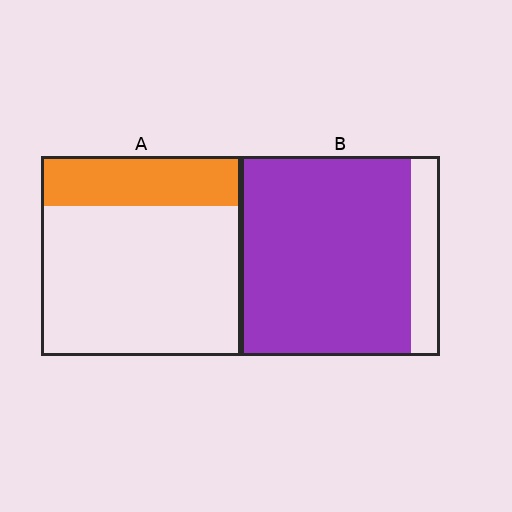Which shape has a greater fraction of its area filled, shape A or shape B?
Shape B.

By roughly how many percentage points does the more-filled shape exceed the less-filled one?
By roughly 60 percentage points (B over A).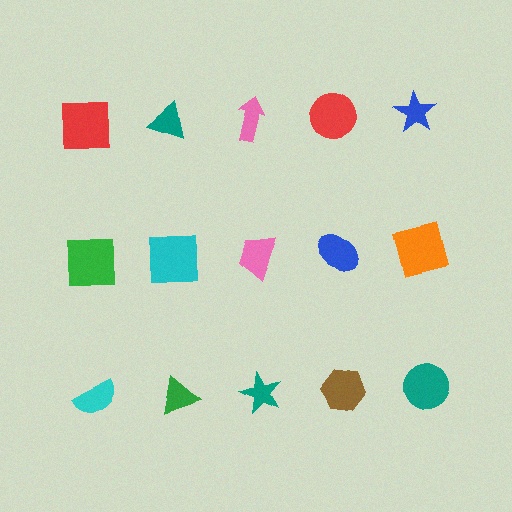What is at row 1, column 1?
A red square.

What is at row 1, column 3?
A pink arrow.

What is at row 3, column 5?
A teal circle.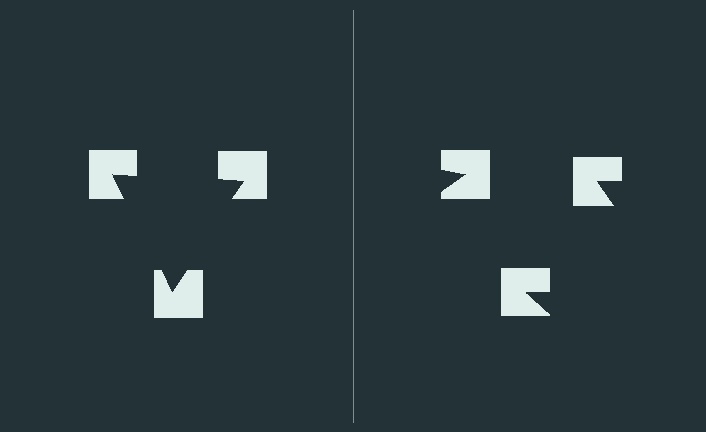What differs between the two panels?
The notched squares are positioned identically on both sides; only the wedge orientations differ. On the left they align to a triangle; on the right they are misaligned.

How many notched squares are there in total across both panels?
6 — 3 on each side.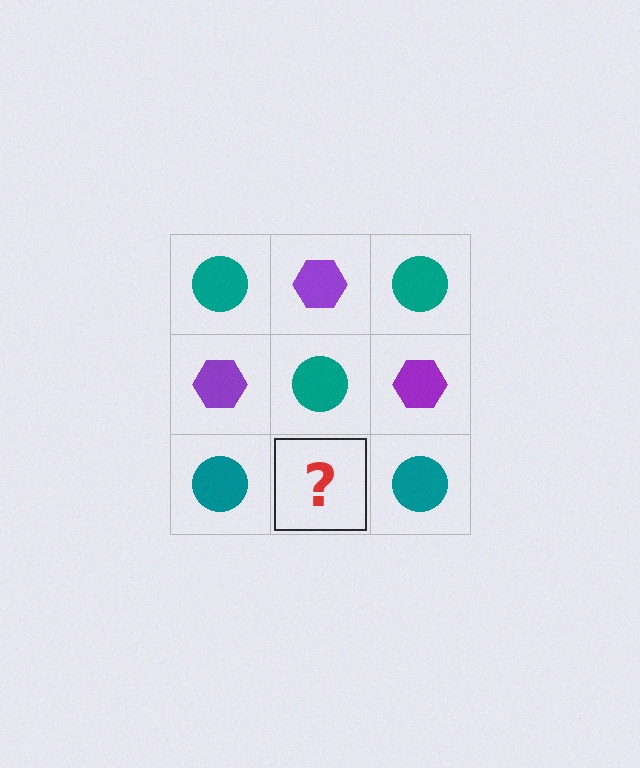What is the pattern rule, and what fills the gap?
The rule is that it alternates teal circle and purple hexagon in a checkerboard pattern. The gap should be filled with a purple hexagon.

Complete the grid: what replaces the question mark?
The question mark should be replaced with a purple hexagon.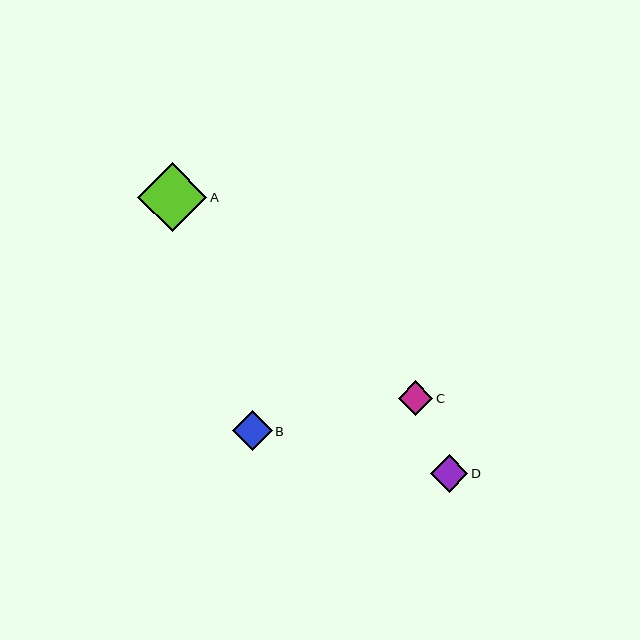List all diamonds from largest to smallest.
From largest to smallest: A, B, D, C.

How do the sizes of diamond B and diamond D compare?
Diamond B and diamond D are approximately the same size.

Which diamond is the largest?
Diamond A is the largest with a size of approximately 69 pixels.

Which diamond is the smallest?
Diamond C is the smallest with a size of approximately 35 pixels.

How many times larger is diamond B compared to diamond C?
Diamond B is approximately 1.1 times the size of diamond C.